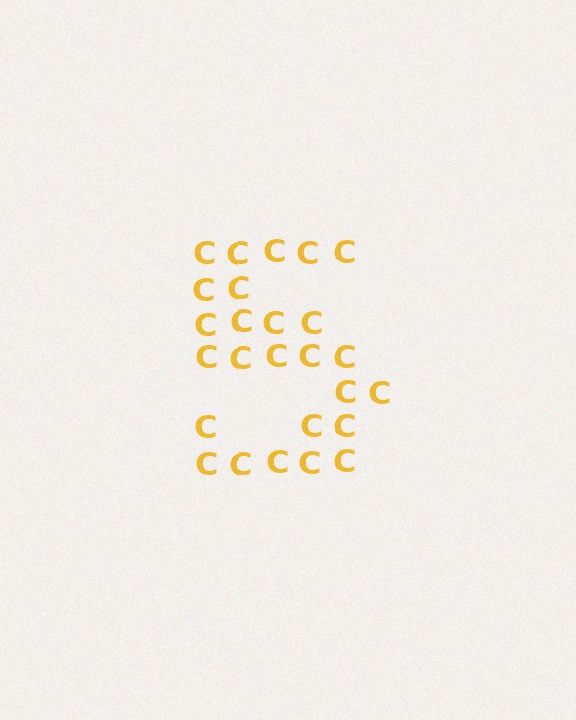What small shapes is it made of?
It is made of small letter C's.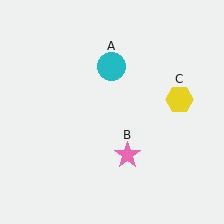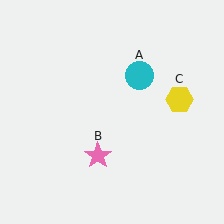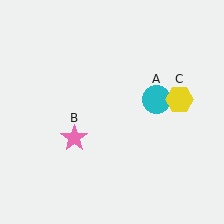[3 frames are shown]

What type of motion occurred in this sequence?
The cyan circle (object A), pink star (object B) rotated clockwise around the center of the scene.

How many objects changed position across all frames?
2 objects changed position: cyan circle (object A), pink star (object B).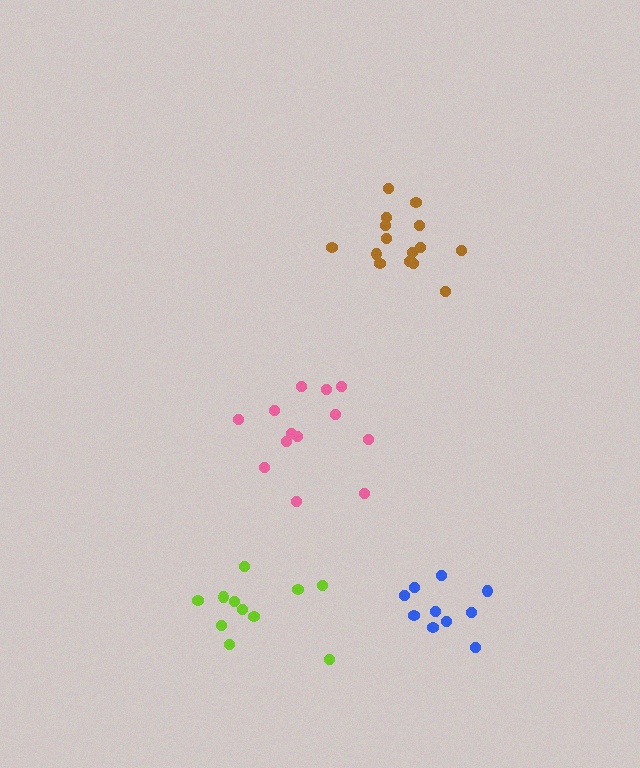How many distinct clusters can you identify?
There are 4 distinct clusters.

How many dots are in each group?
Group 1: 10 dots, Group 2: 11 dots, Group 3: 13 dots, Group 4: 15 dots (49 total).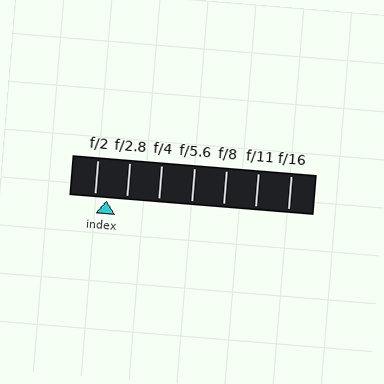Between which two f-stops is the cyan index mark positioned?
The index mark is between f/2 and f/2.8.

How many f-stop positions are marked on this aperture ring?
There are 7 f-stop positions marked.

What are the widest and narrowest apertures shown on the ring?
The widest aperture shown is f/2 and the narrowest is f/16.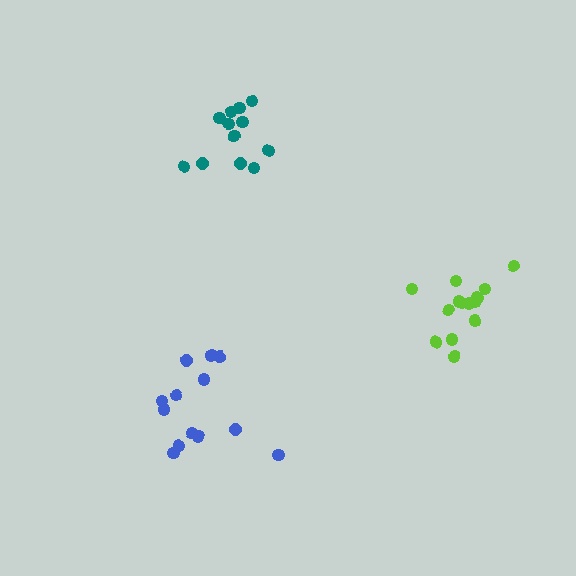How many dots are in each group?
Group 1: 12 dots, Group 2: 14 dots, Group 3: 13 dots (39 total).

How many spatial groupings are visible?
There are 3 spatial groupings.